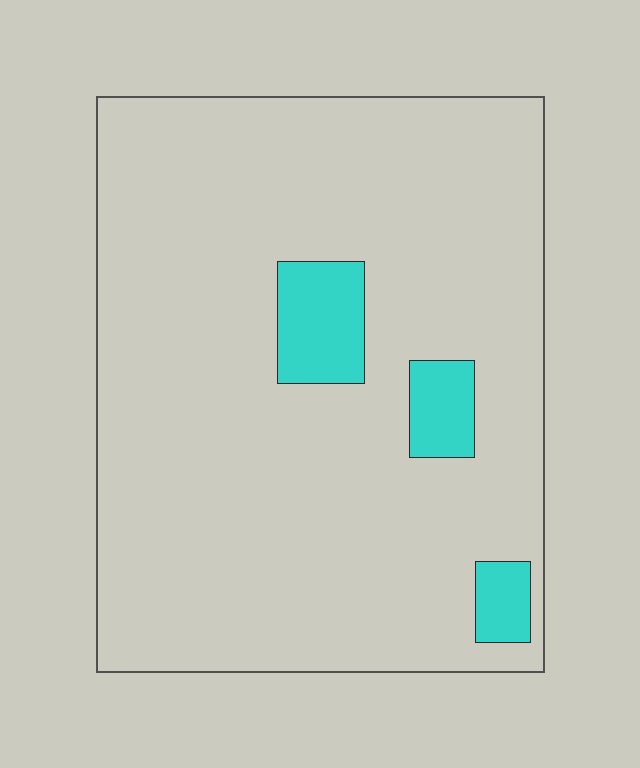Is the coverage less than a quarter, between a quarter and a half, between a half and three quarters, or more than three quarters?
Less than a quarter.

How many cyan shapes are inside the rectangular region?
3.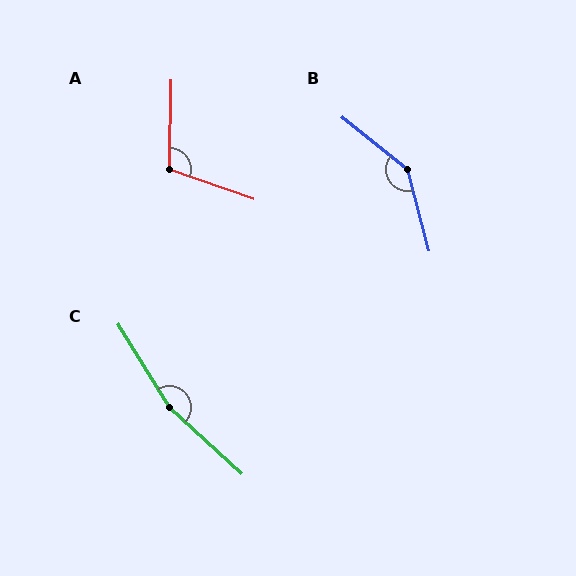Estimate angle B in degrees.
Approximately 143 degrees.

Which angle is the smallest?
A, at approximately 108 degrees.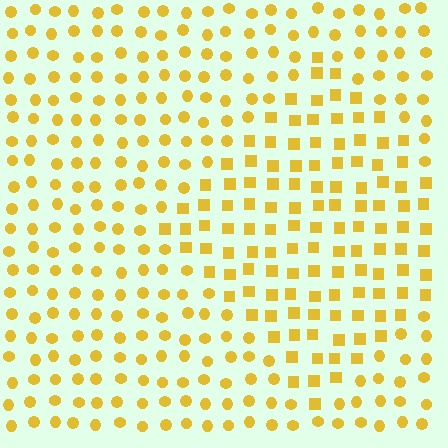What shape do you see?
I see a diamond.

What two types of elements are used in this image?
The image uses squares inside the diamond region and circles outside it.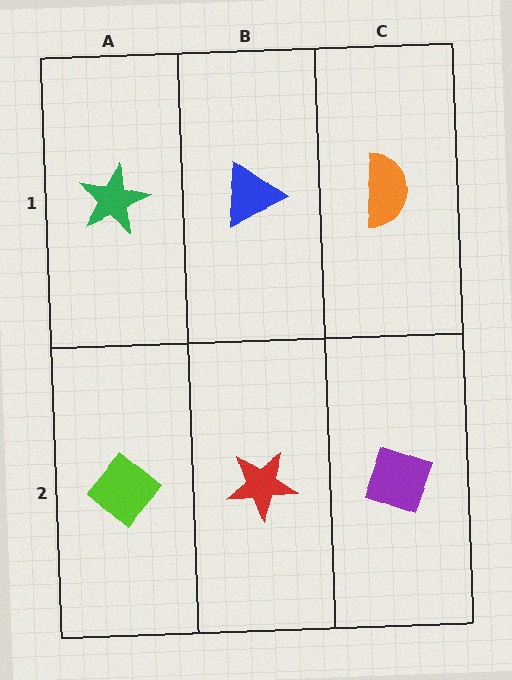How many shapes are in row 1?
3 shapes.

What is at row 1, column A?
A green star.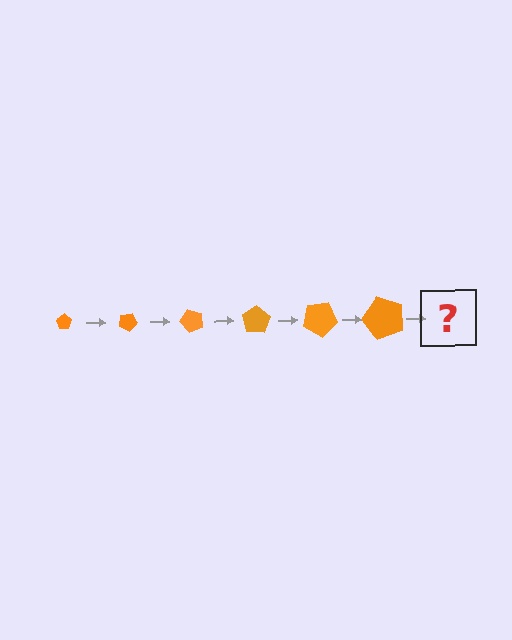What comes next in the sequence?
The next element should be a pentagon, larger than the previous one and rotated 150 degrees from the start.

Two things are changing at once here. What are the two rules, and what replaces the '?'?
The two rules are that the pentagon grows larger each step and it rotates 25 degrees each step. The '?' should be a pentagon, larger than the previous one and rotated 150 degrees from the start.